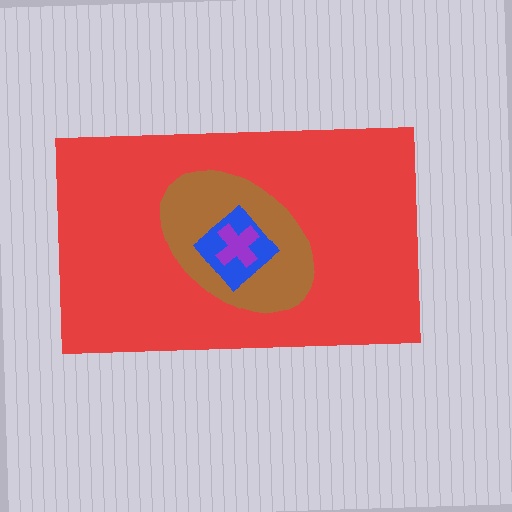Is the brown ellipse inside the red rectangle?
Yes.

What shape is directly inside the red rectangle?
The brown ellipse.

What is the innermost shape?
The purple cross.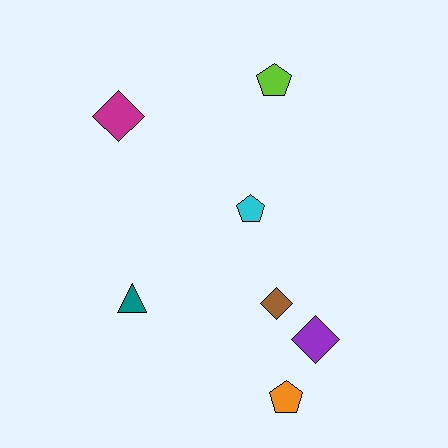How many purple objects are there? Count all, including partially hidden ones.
There is 1 purple object.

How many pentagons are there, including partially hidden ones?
There are 3 pentagons.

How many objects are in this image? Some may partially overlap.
There are 7 objects.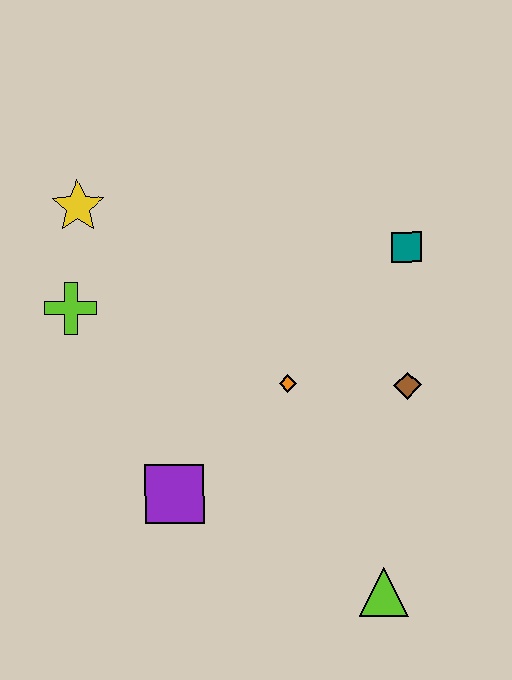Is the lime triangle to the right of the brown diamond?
No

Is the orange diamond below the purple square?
No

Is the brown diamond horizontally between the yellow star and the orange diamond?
No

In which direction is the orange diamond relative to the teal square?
The orange diamond is below the teal square.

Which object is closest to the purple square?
The orange diamond is closest to the purple square.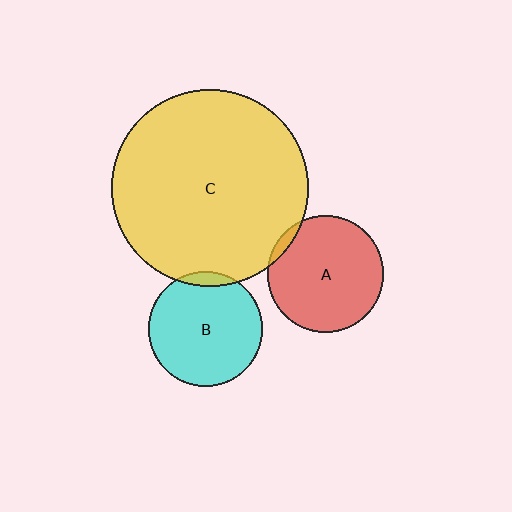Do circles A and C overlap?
Yes.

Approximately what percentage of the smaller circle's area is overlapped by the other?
Approximately 5%.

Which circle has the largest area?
Circle C (yellow).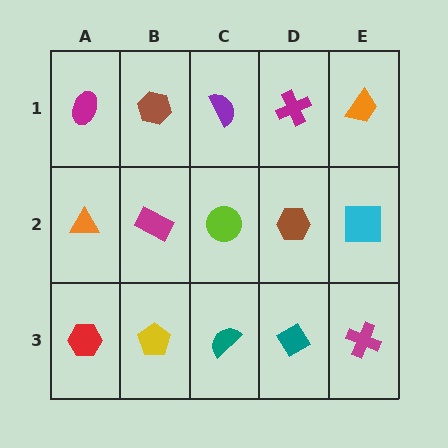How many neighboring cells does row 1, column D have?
3.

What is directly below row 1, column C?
A lime circle.